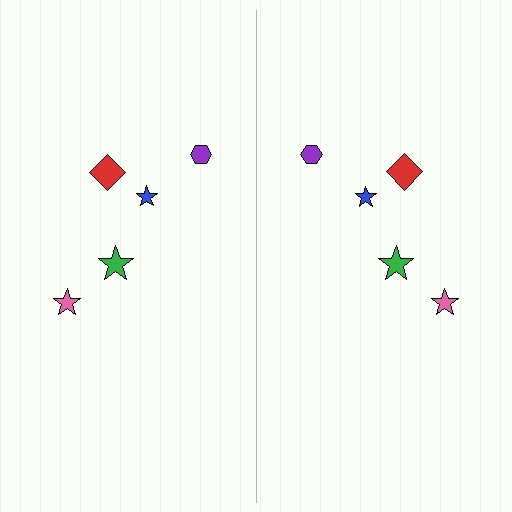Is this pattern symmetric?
Yes, this pattern has bilateral (reflection) symmetry.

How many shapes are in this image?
There are 10 shapes in this image.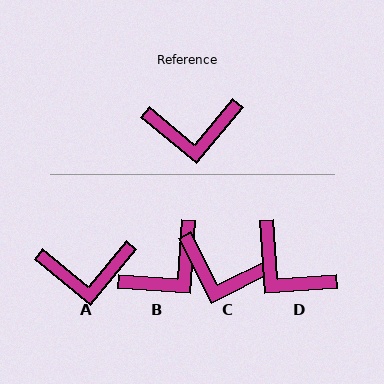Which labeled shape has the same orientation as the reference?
A.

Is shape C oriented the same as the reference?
No, it is off by about 24 degrees.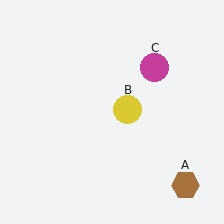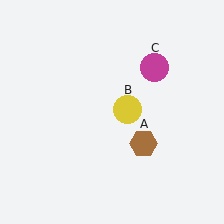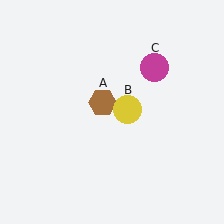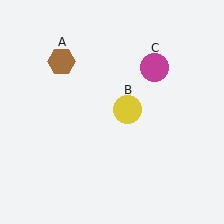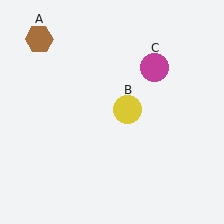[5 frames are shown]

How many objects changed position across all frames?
1 object changed position: brown hexagon (object A).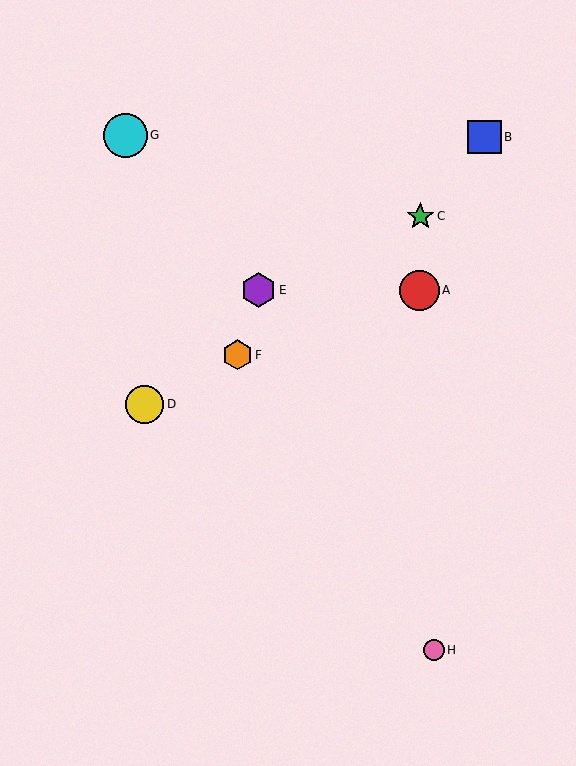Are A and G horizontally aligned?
No, A is at y≈290 and G is at y≈135.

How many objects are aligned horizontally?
2 objects (A, E) are aligned horizontally.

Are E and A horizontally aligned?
Yes, both are at y≈290.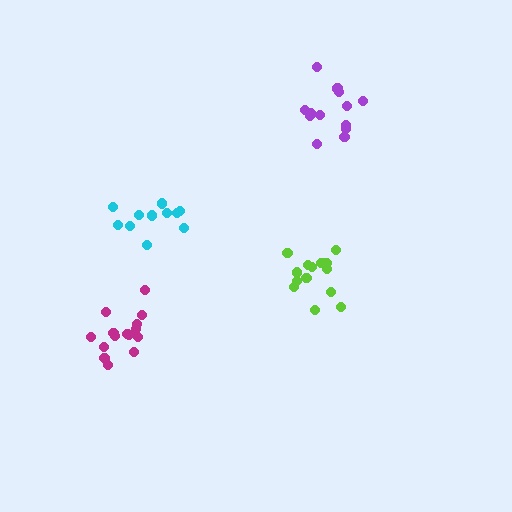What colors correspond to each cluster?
The clusters are colored: magenta, purple, cyan, lime.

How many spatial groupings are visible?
There are 4 spatial groupings.